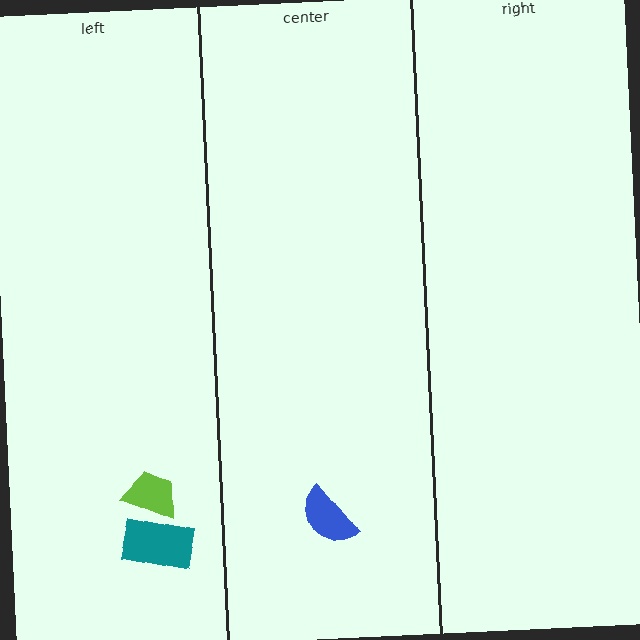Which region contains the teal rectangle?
The left region.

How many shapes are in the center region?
1.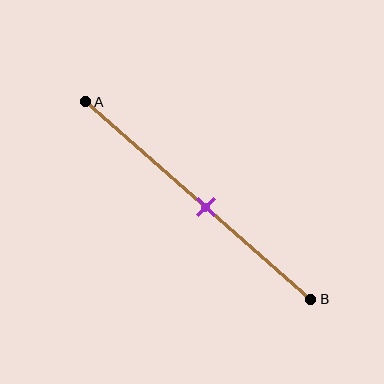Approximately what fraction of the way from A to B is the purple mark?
The purple mark is approximately 55% of the way from A to B.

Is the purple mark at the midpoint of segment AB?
No, the mark is at about 55% from A, not at the 50% midpoint.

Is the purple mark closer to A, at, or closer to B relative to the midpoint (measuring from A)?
The purple mark is closer to point B than the midpoint of segment AB.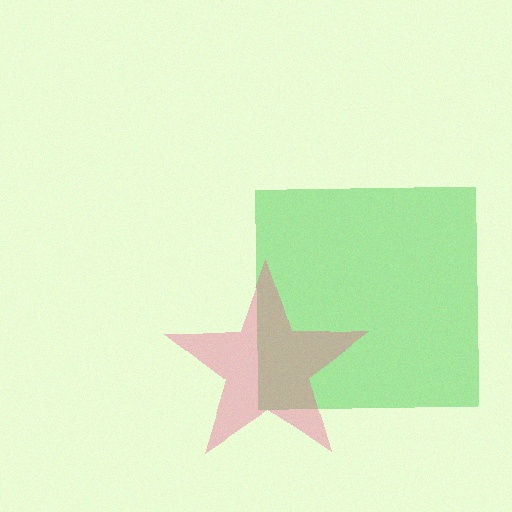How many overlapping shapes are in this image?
There are 2 overlapping shapes in the image.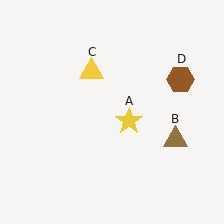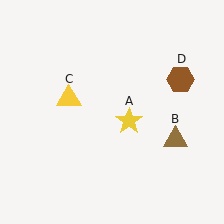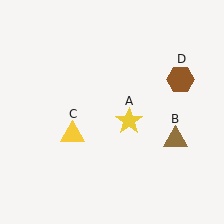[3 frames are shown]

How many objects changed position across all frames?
1 object changed position: yellow triangle (object C).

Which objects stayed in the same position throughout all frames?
Yellow star (object A) and brown triangle (object B) and brown hexagon (object D) remained stationary.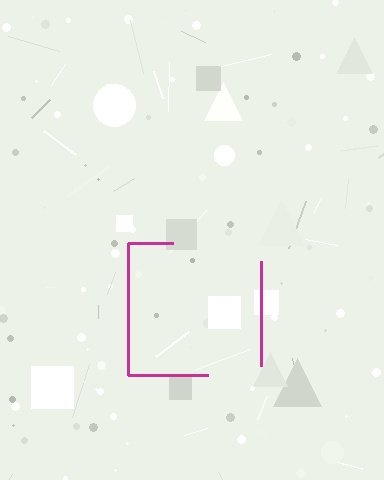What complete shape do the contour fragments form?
The contour fragments form a square.